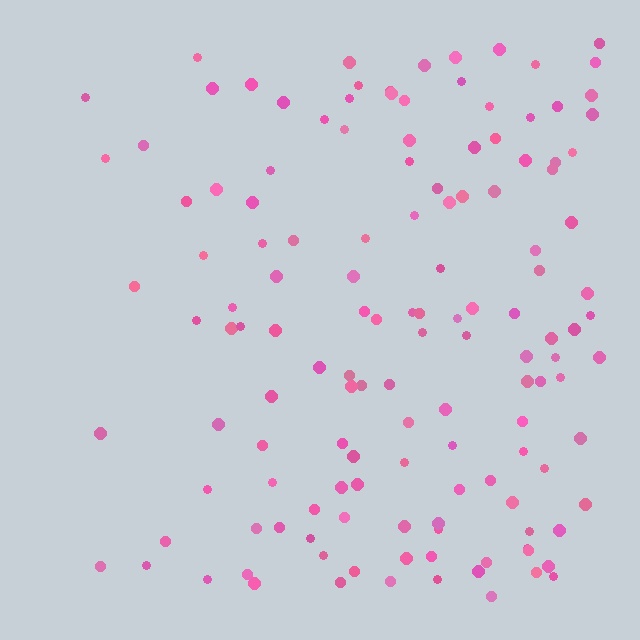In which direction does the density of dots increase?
From left to right, with the right side densest.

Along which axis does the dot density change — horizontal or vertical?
Horizontal.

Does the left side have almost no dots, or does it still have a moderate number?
Still a moderate number, just noticeably fewer than the right.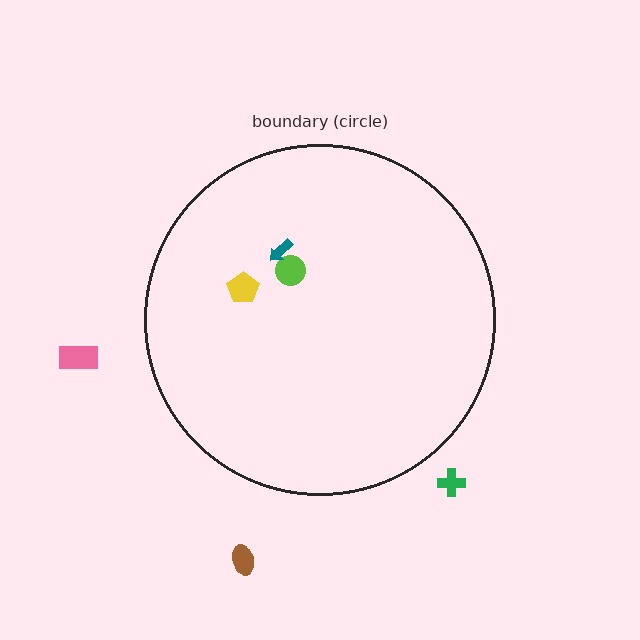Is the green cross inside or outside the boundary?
Outside.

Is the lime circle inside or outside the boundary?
Inside.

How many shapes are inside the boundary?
3 inside, 3 outside.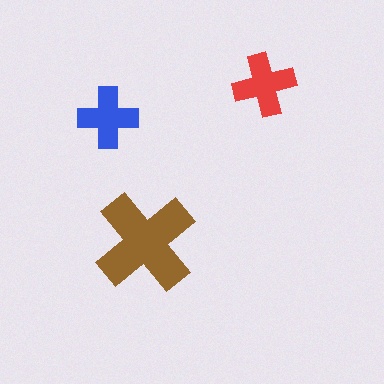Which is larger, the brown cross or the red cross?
The brown one.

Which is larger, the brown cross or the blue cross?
The brown one.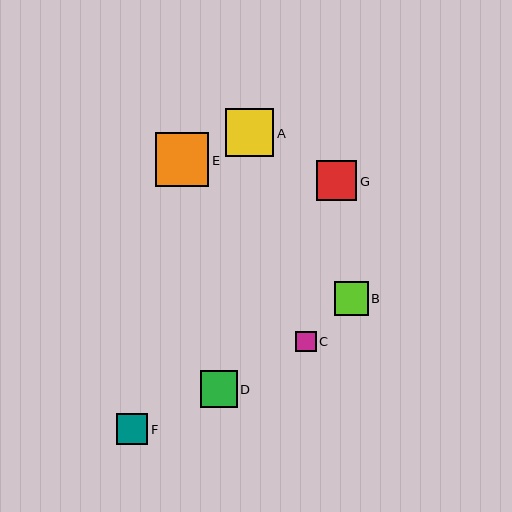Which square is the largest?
Square E is the largest with a size of approximately 53 pixels.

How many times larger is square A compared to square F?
Square A is approximately 1.6 times the size of square F.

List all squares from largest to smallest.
From largest to smallest: E, A, G, D, B, F, C.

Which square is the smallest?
Square C is the smallest with a size of approximately 20 pixels.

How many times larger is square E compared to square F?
Square E is approximately 1.7 times the size of square F.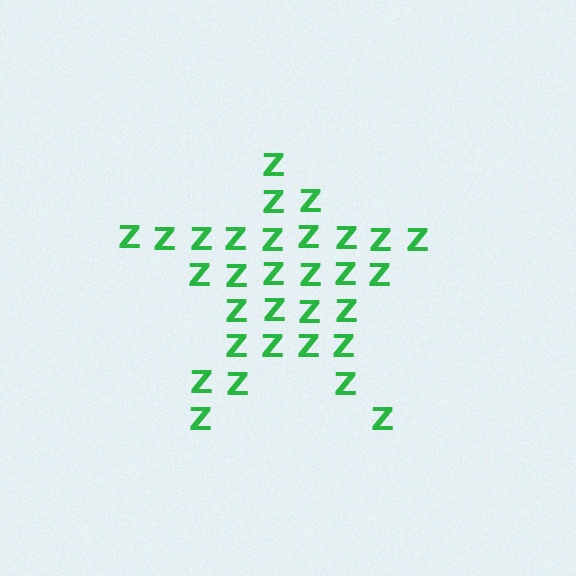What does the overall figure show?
The overall figure shows a star.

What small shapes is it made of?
It is made of small letter Z's.